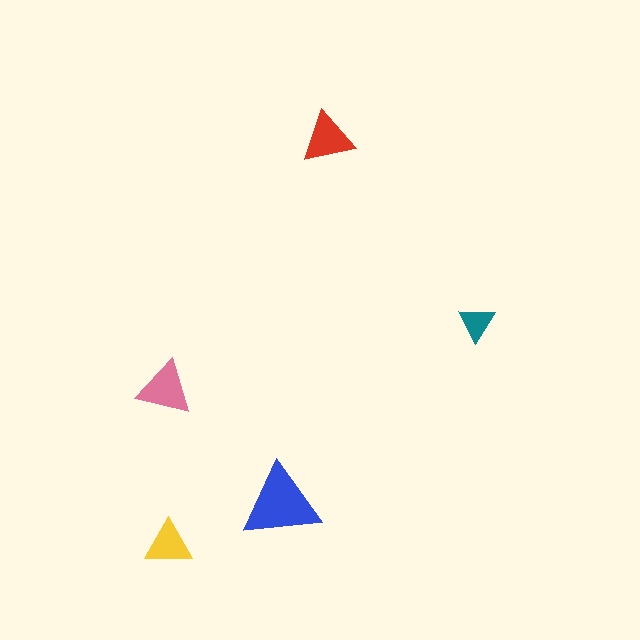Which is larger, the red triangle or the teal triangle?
The red one.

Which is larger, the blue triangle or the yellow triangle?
The blue one.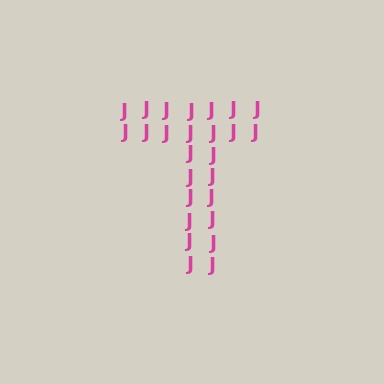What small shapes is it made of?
It is made of small letter J's.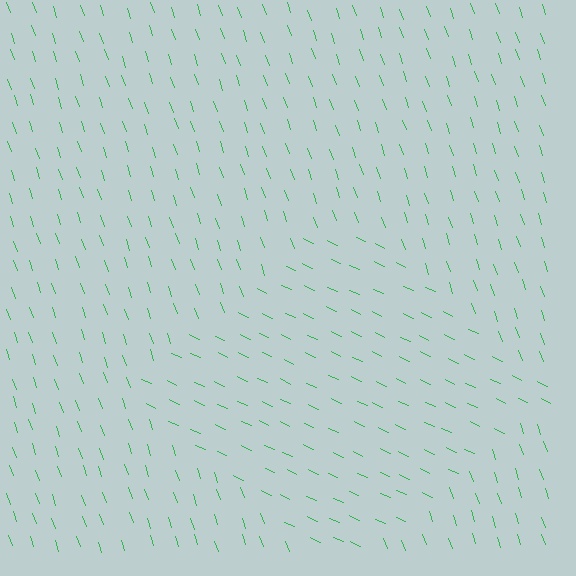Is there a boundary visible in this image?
Yes, there is a texture boundary formed by a change in line orientation.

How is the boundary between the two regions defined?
The boundary is defined purely by a change in line orientation (approximately 45 degrees difference). All lines are the same color and thickness.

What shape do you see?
I see a diamond.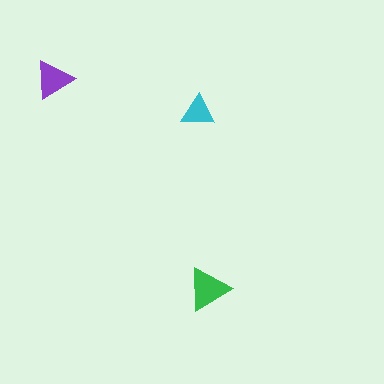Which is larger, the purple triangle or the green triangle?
The green one.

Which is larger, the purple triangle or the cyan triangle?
The purple one.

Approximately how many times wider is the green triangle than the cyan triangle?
About 1.5 times wider.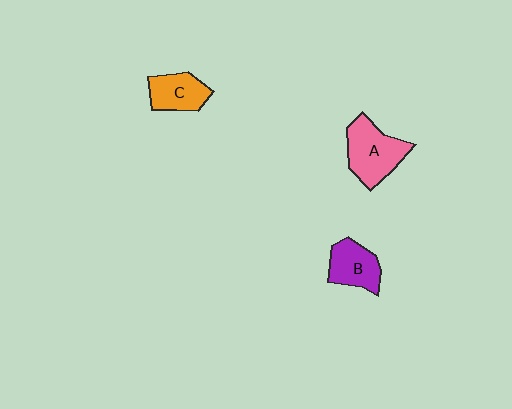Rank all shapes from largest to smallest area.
From largest to smallest: A (pink), B (purple), C (orange).